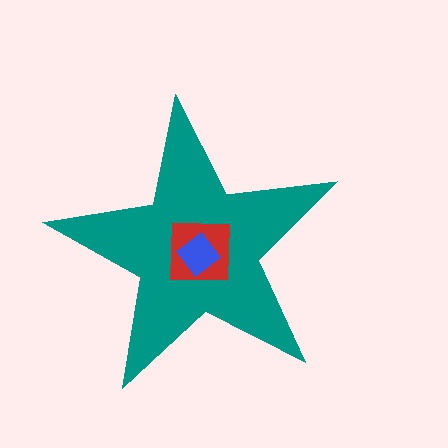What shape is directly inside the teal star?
The red square.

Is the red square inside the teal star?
Yes.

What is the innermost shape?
The blue diamond.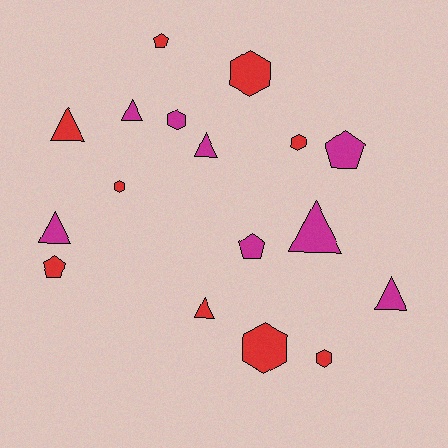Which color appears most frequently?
Red, with 9 objects.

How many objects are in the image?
There are 17 objects.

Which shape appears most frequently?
Triangle, with 7 objects.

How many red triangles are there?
There are 2 red triangles.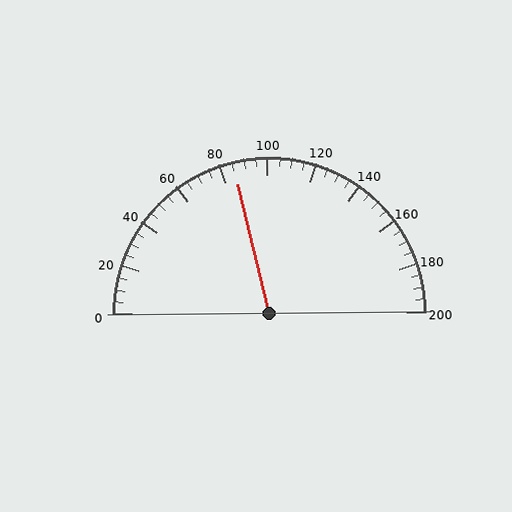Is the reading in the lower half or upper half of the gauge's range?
The reading is in the lower half of the range (0 to 200).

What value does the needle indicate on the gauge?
The needle indicates approximately 85.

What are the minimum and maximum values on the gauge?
The gauge ranges from 0 to 200.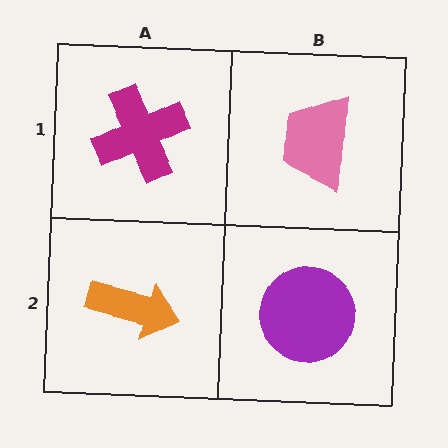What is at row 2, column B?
A purple circle.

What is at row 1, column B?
A pink trapezoid.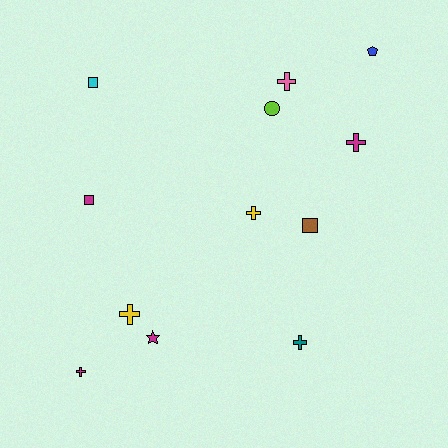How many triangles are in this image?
There are no triangles.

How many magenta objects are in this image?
There are 4 magenta objects.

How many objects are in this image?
There are 12 objects.